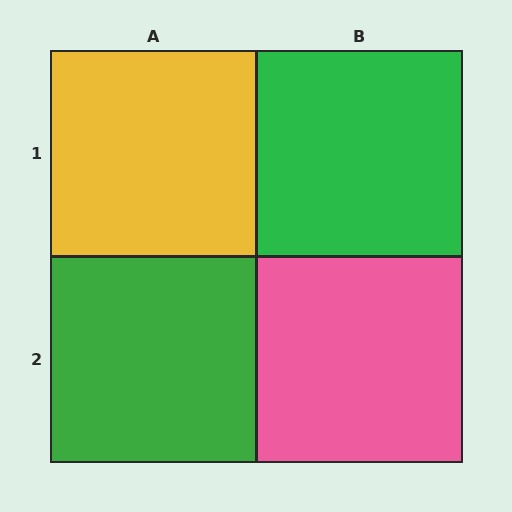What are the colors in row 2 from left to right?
Green, pink.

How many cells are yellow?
1 cell is yellow.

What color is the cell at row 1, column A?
Yellow.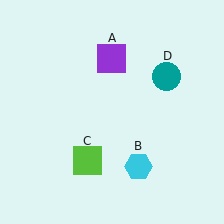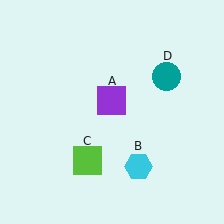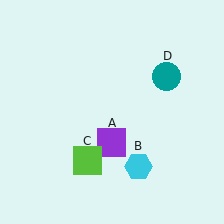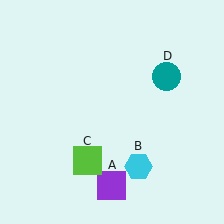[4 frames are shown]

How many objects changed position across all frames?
1 object changed position: purple square (object A).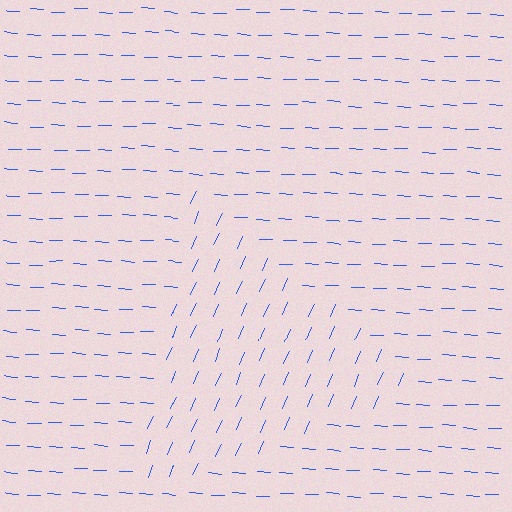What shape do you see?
I see a triangle.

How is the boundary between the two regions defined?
The boundary is defined purely by a change in line orientation (approximately 69 degrees difference). All lines are the same color and thickness.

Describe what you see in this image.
The image is filled with small blue line segments. A triangle region in the image has lines oriented differently from the surrounding lines, creating a visible texture boundary.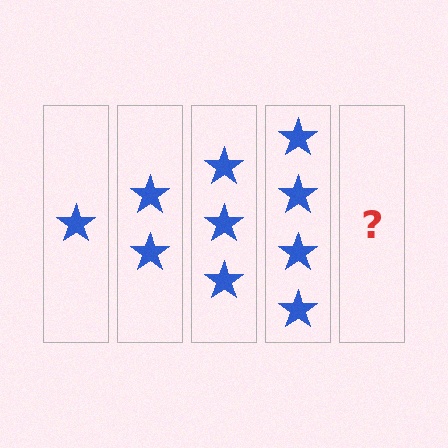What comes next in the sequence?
The next element should be 5 stars.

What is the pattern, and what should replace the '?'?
The pattern is that each step adds one more star. The '?' should be 5 stars.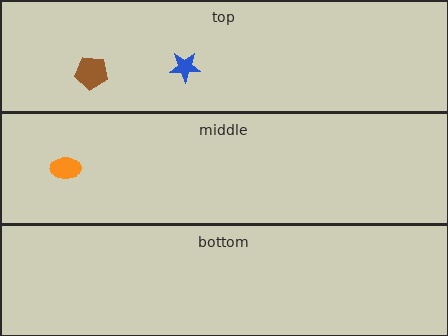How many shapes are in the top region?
2.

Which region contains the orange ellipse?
The middle region.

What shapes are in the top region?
The brown pentagon, the blue star.